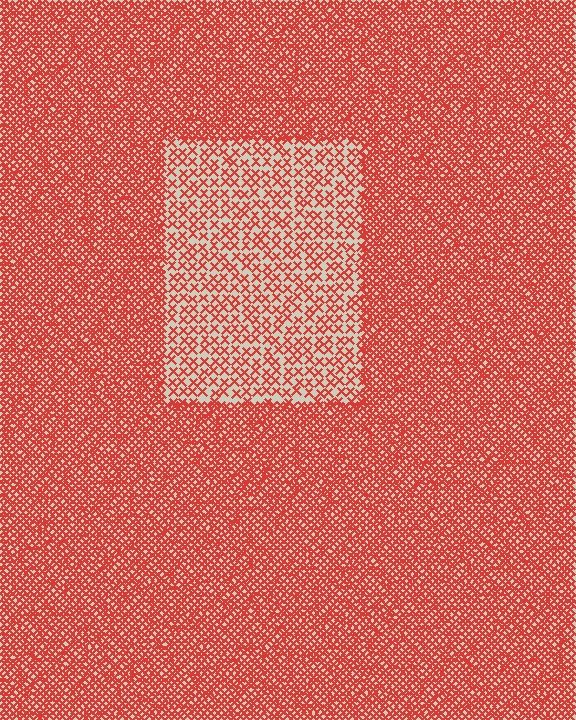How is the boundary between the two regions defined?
The boundary is defined by a change in element density (approximately 2.5x ratio). All elements are the same color, size, and shape.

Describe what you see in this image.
The image contains small red elements arranged at two different densities. A rectangle-shaped region is visible where the elements are less densely packed than the surrounding area.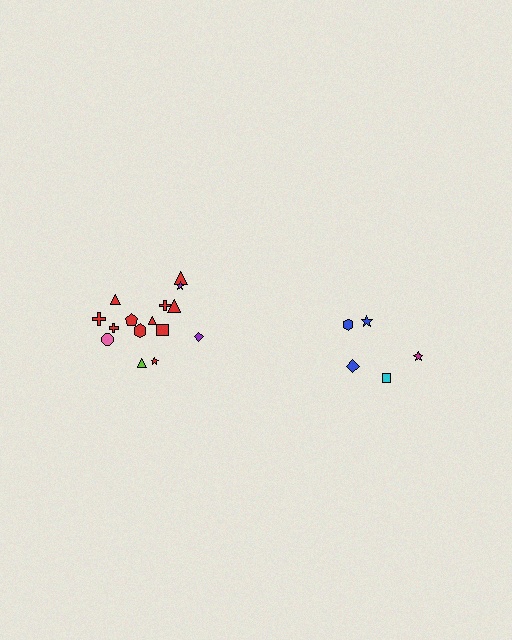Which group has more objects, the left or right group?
The left group.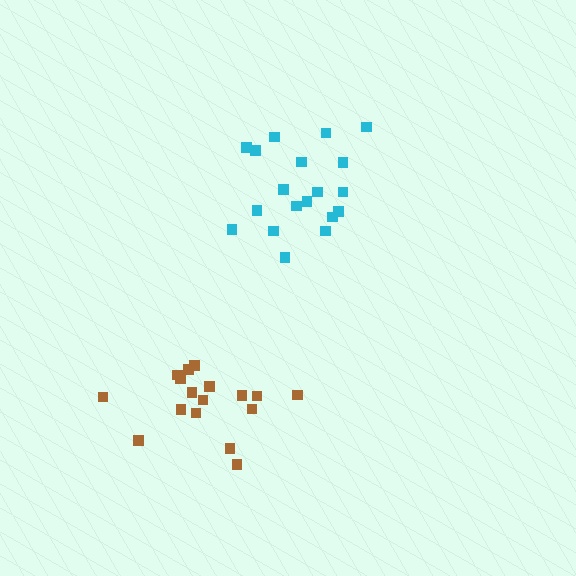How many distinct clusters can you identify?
There are 2 distinct clusters.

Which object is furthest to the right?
The cyan cluster is rightmost.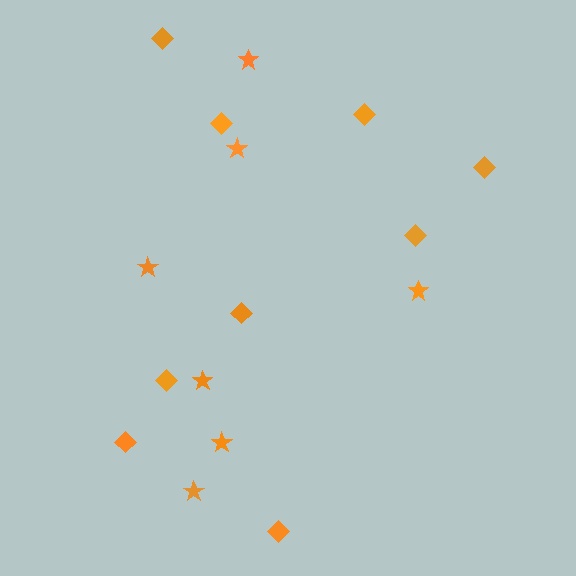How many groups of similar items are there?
There are 2 groups: one group of stars (7) and one group of diamonds (9).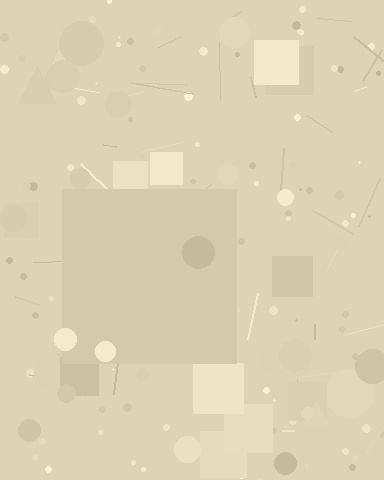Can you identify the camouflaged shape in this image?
The camouflaged shape is a square.